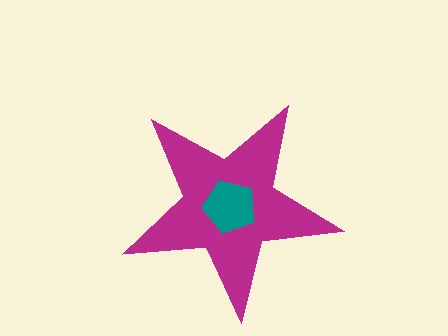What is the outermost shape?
The magenta star.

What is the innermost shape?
The teal pentagon.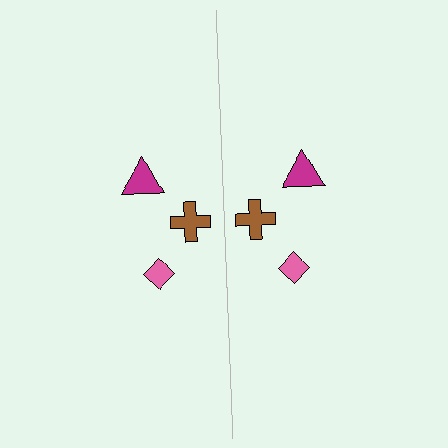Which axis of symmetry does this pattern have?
The pattern has a vertical axis of symmetry running through the center of the image.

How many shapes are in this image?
There are 6 shapes in this image.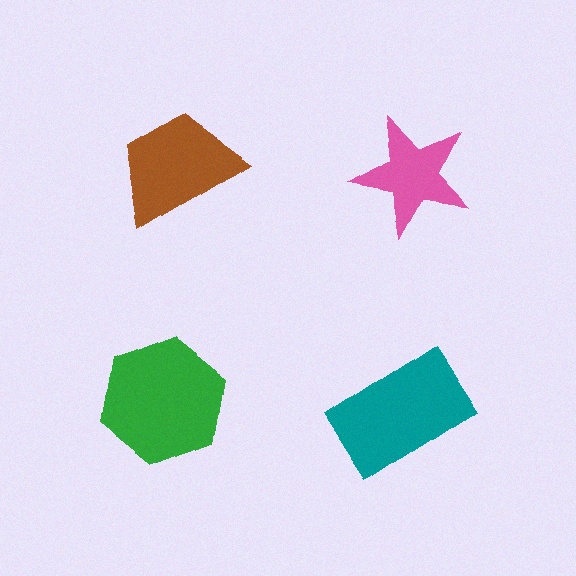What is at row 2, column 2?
A teal rectangle.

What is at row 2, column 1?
A green hexagon.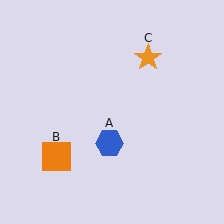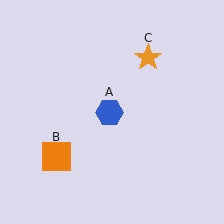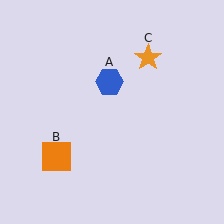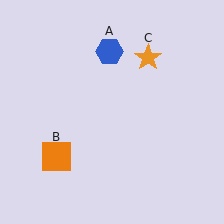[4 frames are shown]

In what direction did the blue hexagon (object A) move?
The blue hexagon (object A) moved up.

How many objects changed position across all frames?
1 object changed position: blue hexagon (object A).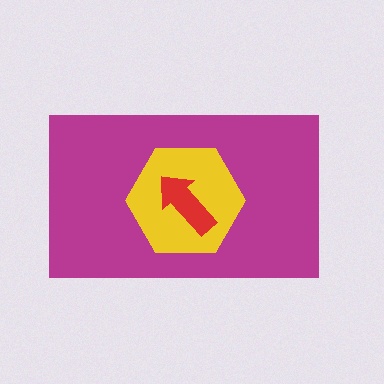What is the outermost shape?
The magenta rectangle.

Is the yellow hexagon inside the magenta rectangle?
Yes.